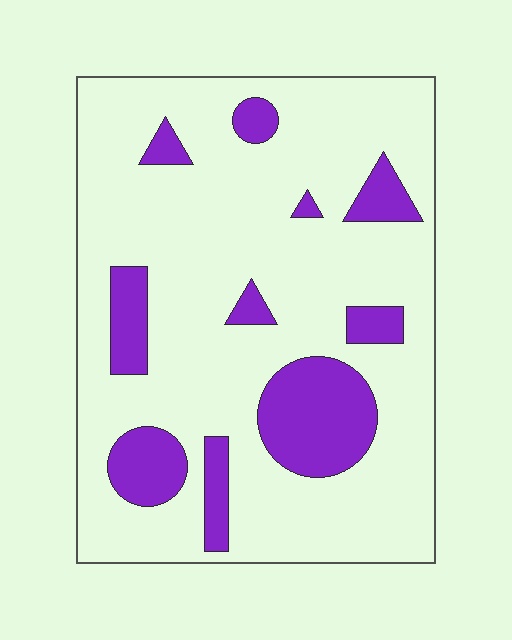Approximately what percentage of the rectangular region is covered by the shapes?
Approximately 20%.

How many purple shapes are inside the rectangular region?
10.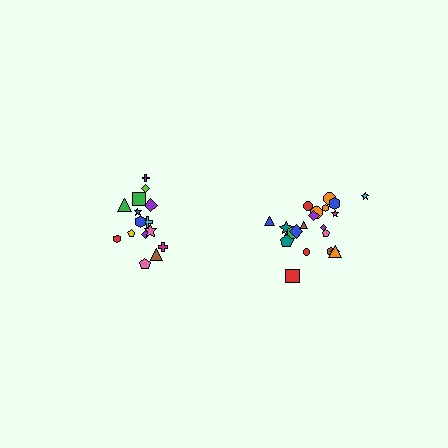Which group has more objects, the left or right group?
The right group.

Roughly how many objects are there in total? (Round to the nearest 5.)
Roughly 35 objects in total.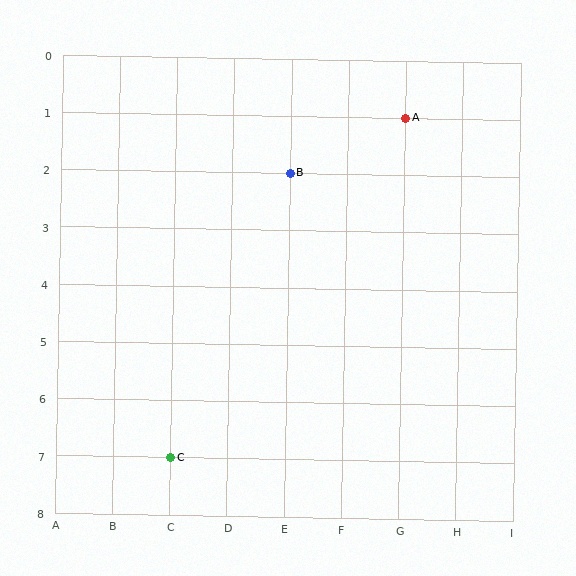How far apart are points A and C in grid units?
Points A and C are 4 columns and 6 rows apart (about 7.2 grid units diagonally).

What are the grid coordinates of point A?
Point A is at grid coordinates (G, 1).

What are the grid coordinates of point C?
Point C is at grid coordinates (C, 7).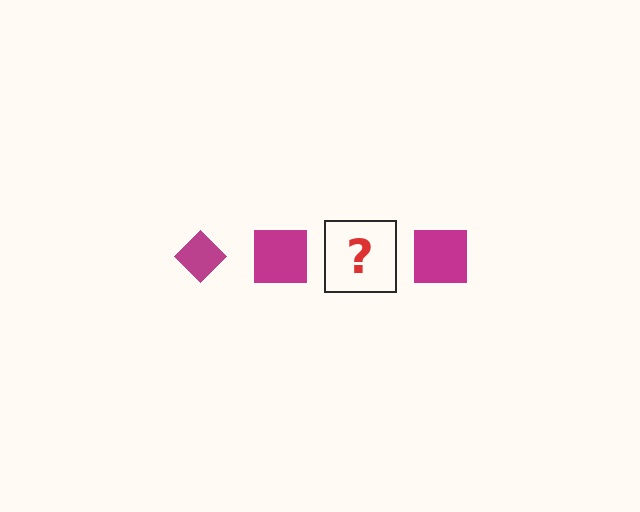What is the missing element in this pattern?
The missing element is a magenta diamond.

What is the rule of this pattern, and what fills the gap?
The rule is that the pattern cycles through diamond, square shapes in magenta. The gap should be filled with a magenta diamond.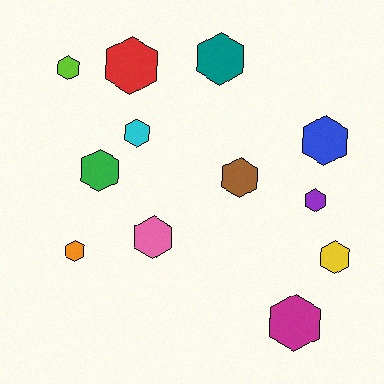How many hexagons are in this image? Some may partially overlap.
There are 12 hexagons.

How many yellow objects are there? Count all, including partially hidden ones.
There is 1 yellow object.